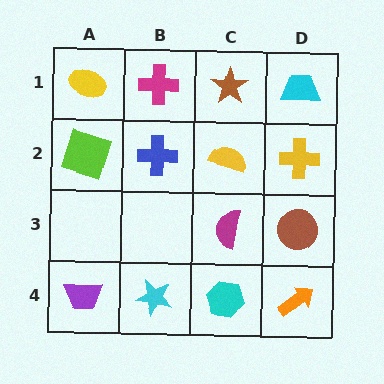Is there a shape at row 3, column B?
No, that cell is empty.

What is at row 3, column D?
A brown circle.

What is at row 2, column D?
A yellow cross.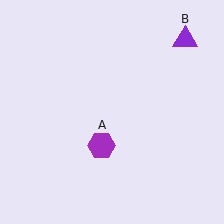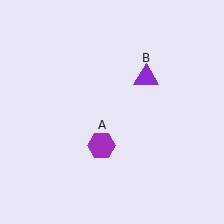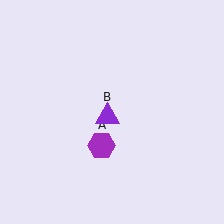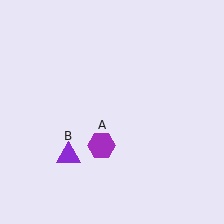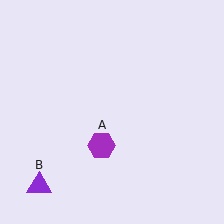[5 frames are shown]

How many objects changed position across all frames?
1 object changed position: purple triangle (object B).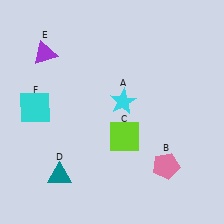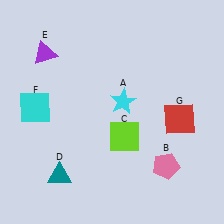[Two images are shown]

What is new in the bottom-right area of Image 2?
A red square (G) was added in the bottom-right area of Image 2.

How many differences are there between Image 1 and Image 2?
There is 1 difference between the two images.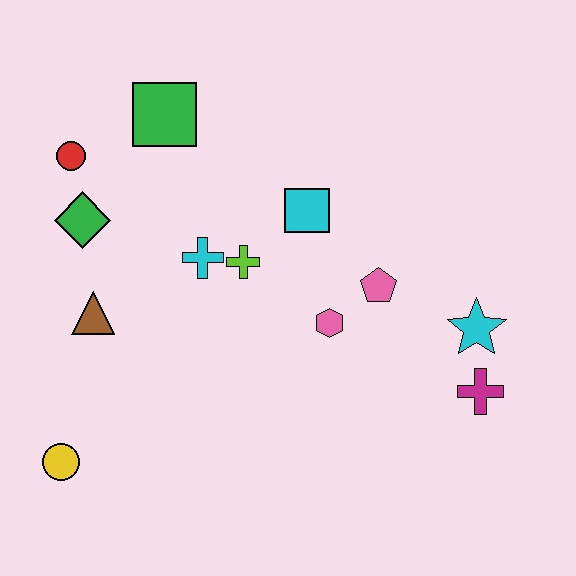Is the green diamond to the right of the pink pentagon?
No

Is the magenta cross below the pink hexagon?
Yes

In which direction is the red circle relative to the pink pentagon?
The red circle is to the left of the pink pentagon.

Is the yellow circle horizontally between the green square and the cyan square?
No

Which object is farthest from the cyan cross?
The magenta cross is farthest from the cyan cross.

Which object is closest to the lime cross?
The cyan cross is closest to the lime cross.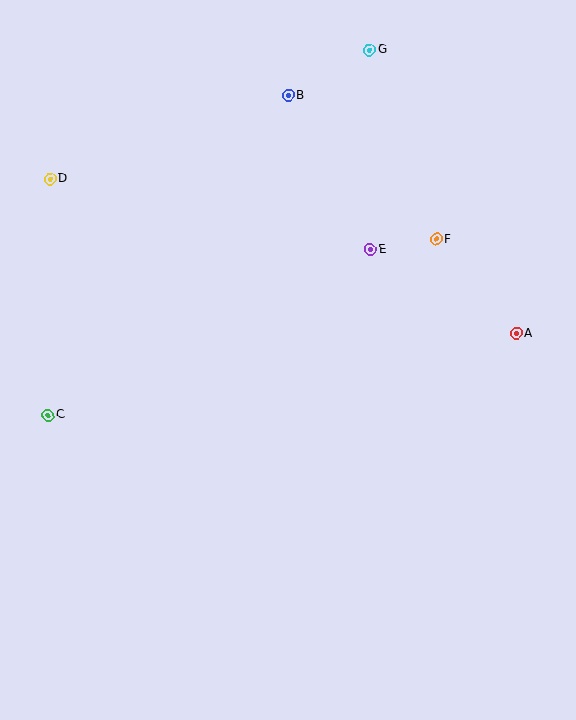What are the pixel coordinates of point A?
Point A is at (516, 333).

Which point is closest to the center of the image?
Point E at (370, 250) is closest to the center.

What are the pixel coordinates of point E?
Point E is at (370, 250).